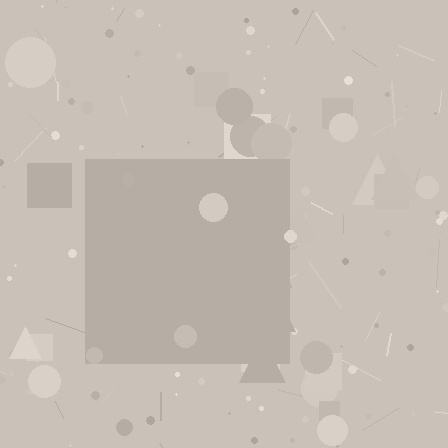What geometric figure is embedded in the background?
A square is embedded in the background.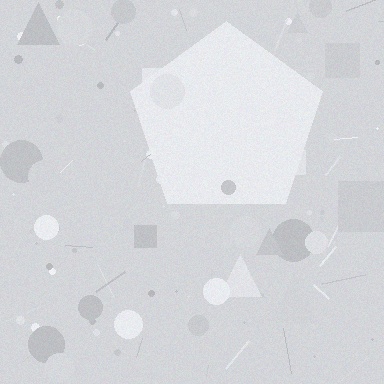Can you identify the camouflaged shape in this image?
The camouflaged shape is a pentagon.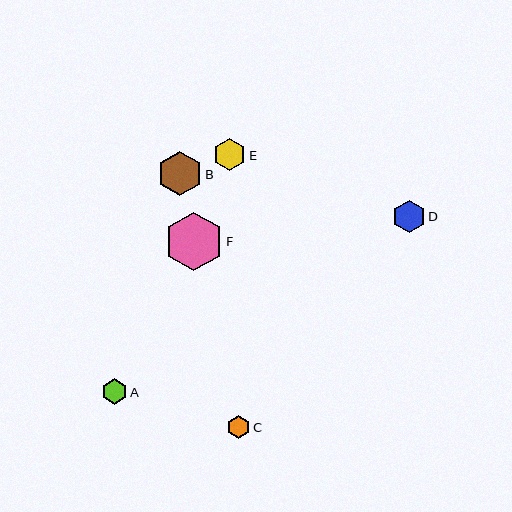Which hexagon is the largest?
Hexagon F is the largest with a size of approximately 59 pixels.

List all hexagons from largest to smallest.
From largest to smallest: F, B, D, E, A, C.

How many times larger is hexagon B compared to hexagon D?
Hexagon B is approximately 1.4 times the size of hexagon D.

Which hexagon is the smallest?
Hexagon C is the smallest with a size of approximately 23 pixels.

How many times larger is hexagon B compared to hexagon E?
Hexagon B is approximately 1.4 times the size of hexagon E.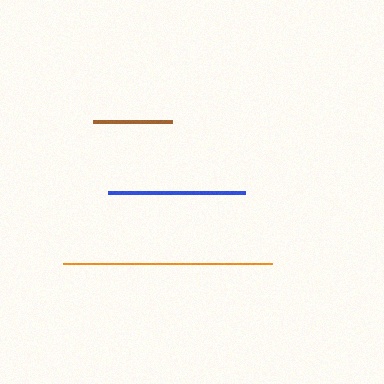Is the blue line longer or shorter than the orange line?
The orange line is longer than the blue line.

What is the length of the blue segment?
The blue segment is approximately 137 pixels long.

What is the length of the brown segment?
The brown segment is approximately 79 pixels long.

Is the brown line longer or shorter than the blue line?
The blue line is longer than the brown line.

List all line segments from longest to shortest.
From longest to shortest: orange, blue, brown.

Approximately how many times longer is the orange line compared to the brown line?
The orange line is approximately 2.6 times the length of the brown line.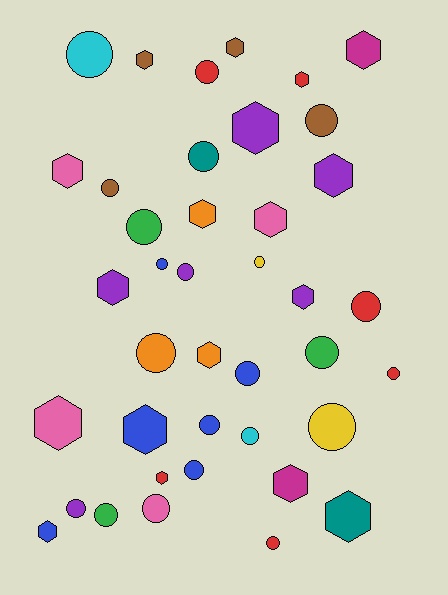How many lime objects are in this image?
There are no lime objects.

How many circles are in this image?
There are 22 circles.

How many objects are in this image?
There are 40 objects.